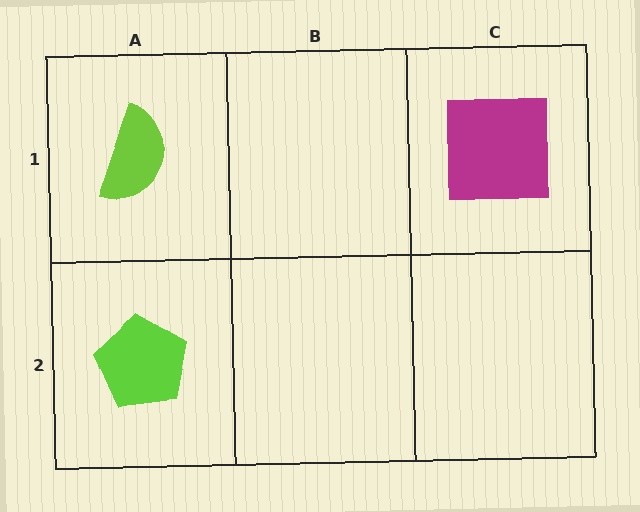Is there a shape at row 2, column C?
No, that cell is empty.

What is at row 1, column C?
A magenta square.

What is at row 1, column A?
A lime semicircle.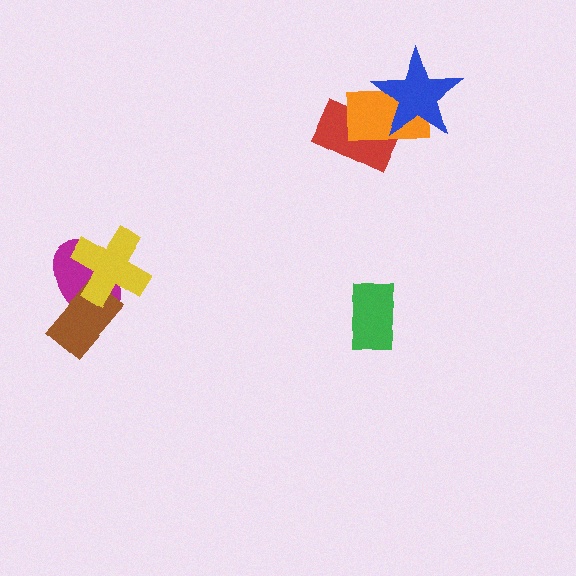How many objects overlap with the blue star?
2 objects overlap with the blue star.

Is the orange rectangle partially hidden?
Yes, it is partially covered by another shape.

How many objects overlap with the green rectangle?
0 objects overlap with the green rectangle.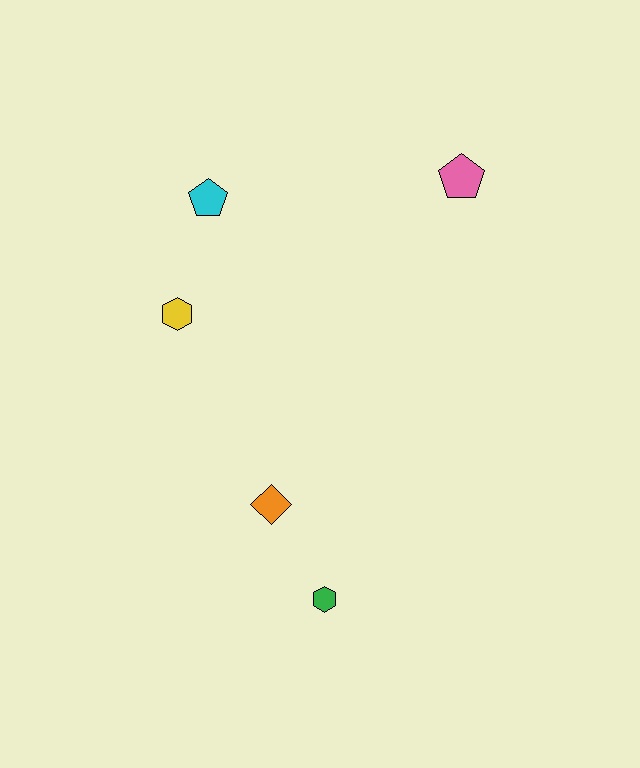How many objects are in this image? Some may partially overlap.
There are 5 objects.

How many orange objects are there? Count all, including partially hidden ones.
There is 1 orange object.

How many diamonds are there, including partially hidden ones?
There is 1 diamond.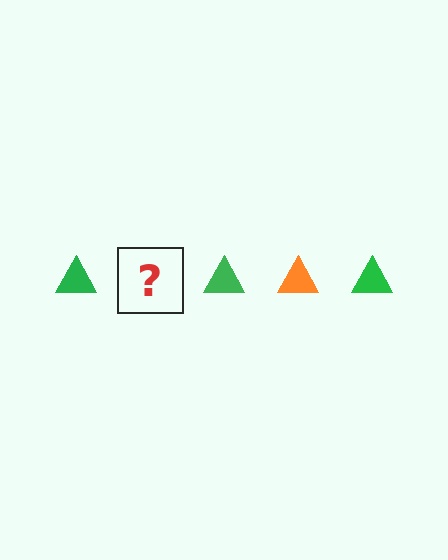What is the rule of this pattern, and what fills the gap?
The rule is that the pattern cycles through green, orange triangles. The gap should be filled with an orange triangle.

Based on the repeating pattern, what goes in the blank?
The blank should be an orange triangle.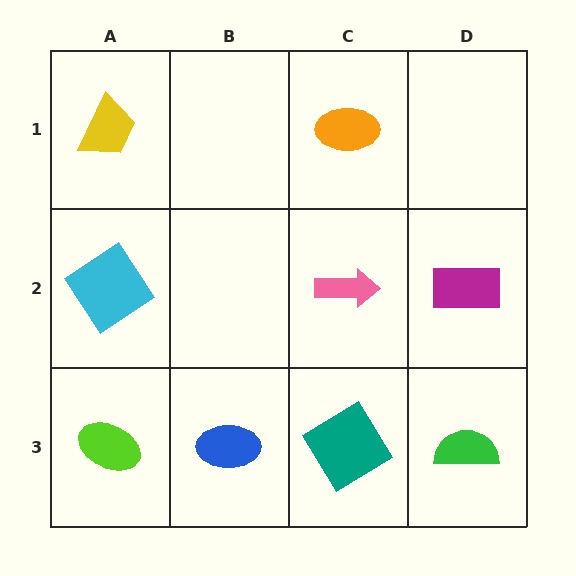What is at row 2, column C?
A pink arrow.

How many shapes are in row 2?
3 shapes.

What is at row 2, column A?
A cyan diamond.